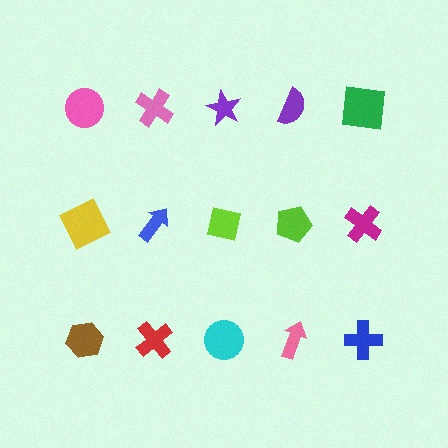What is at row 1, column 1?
A pink circle.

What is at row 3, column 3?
A cyan circle.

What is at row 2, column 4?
A lime pentagon.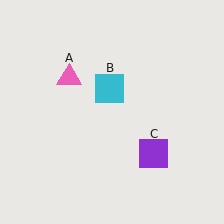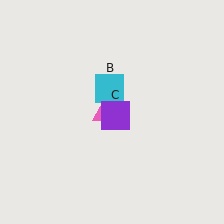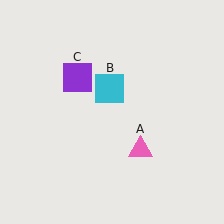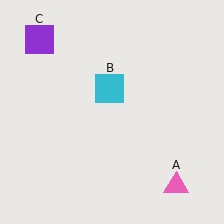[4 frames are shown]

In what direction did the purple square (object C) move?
The purple square (object C) moved up and to the left.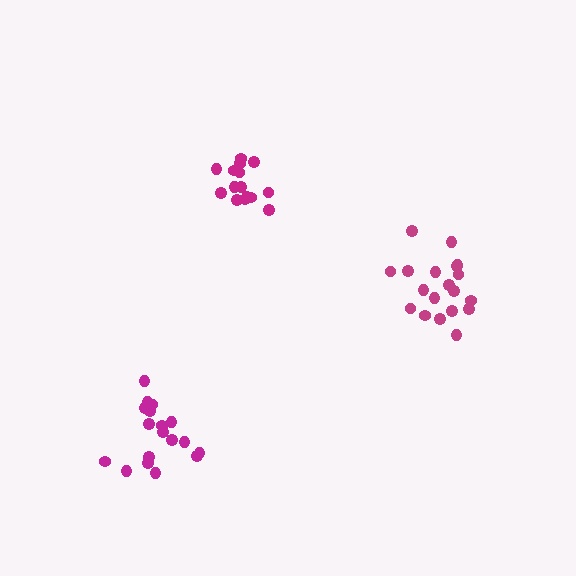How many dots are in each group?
Group 1: 19 dots, Group 2: 18 dots, Group 3: 15 dots (52 total).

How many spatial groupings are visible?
There are 3 spatial groupings.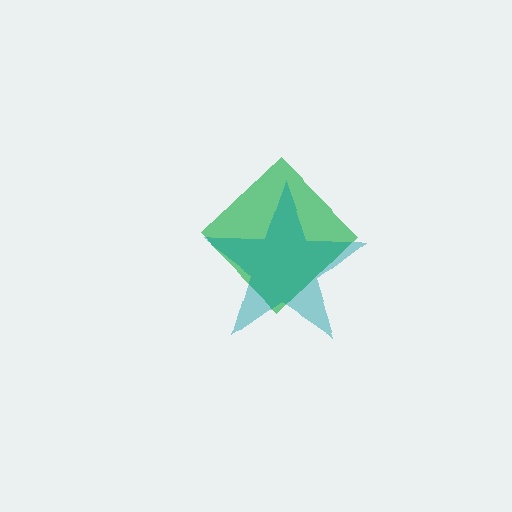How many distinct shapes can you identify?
There are 2 distinct shapes: a green diamond, a teal star.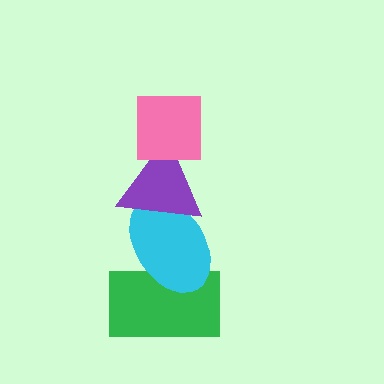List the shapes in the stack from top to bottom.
From top to bottom: the pink square, the purple triangle, the cyan ellipse, the green rectangle.